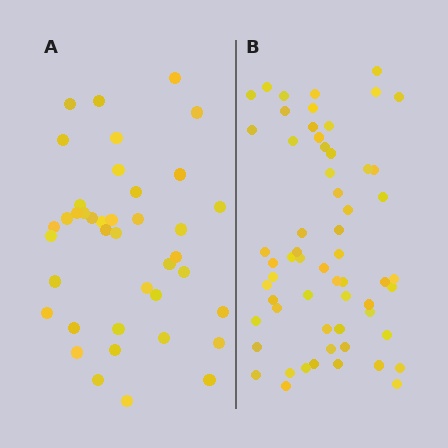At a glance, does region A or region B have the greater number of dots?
Region B (the right region) has more dots.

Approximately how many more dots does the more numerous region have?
Region B has approximately 20 more dots than region A.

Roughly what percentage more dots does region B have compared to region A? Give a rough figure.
About 50% more.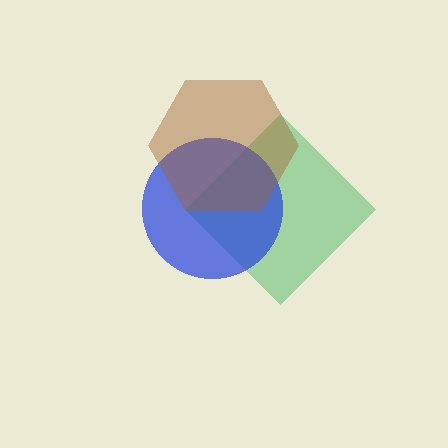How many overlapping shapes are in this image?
There are 3 overlapping shapes in the image.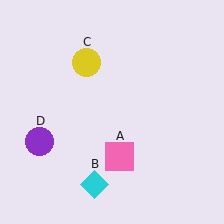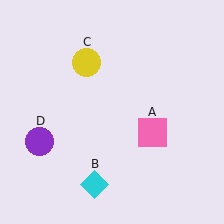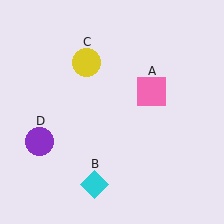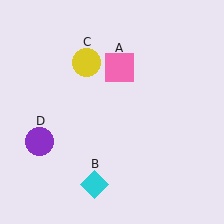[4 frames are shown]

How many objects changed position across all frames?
1 object changed position: pink square (object A).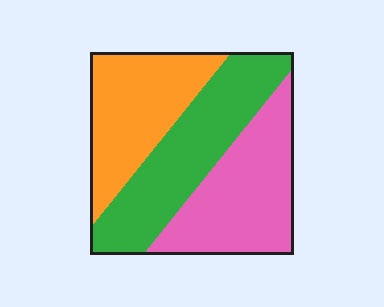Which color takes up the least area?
Orange, at roughly 30%.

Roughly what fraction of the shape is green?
Green takes up between a third and a half of the shape.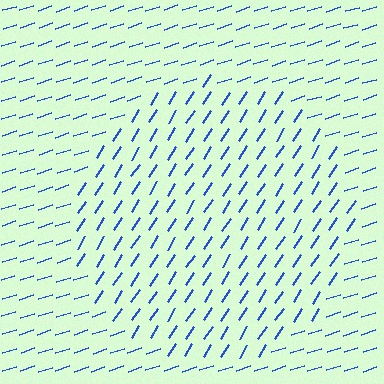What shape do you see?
I see a circle.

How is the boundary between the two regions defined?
The boundary is defined purely by a change in line orientation (approximately 39 degrees difference). All lines are the same color and thickness.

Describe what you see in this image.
The image is filled with small blue line segments. A circle region in the image has lines oriented differently from the surrounding lines, creating a visible texture boundary.